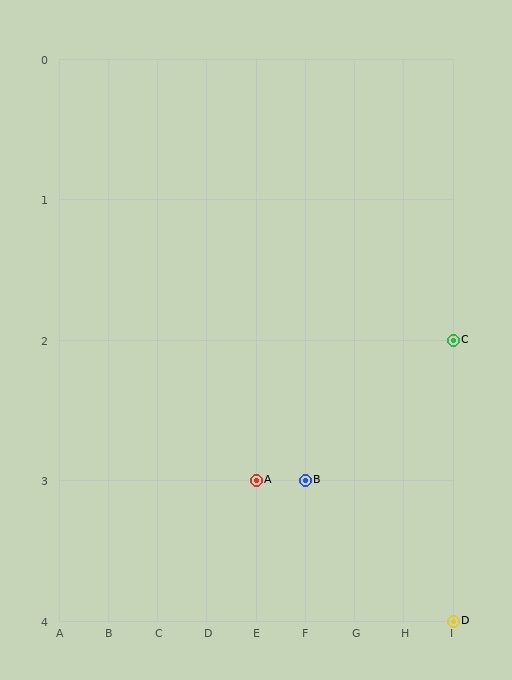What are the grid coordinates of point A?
Point A is at grid coordinates (E, 3).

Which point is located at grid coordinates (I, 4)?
Point D is at (I, 4).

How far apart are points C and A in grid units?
Points C and A are 4 columns and 1 row apart (about 4.1 grid units diagonally).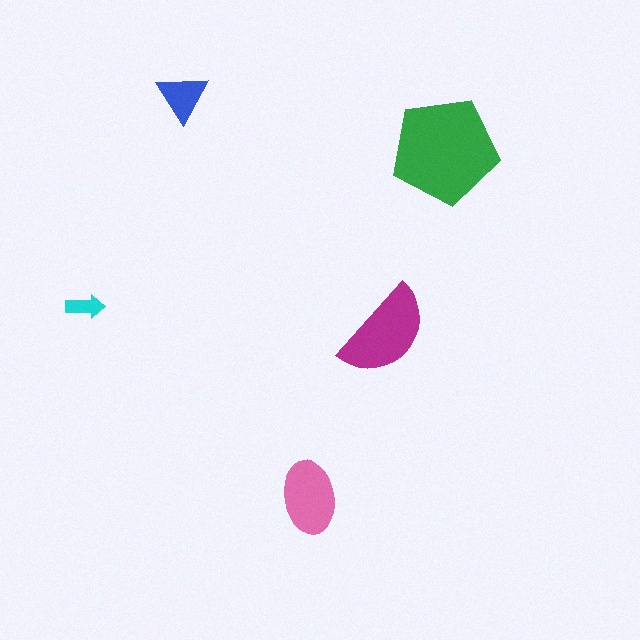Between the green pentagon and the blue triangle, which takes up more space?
The green pentagon.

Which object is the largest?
The green pentagon.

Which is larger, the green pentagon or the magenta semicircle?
The green pentagon.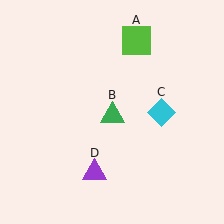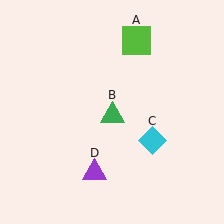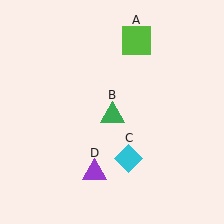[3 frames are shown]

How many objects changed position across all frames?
1 object changed position: cyan diamond (object C).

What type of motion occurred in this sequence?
The cyan diamond (object C) rotated clockwise around the center of the scene.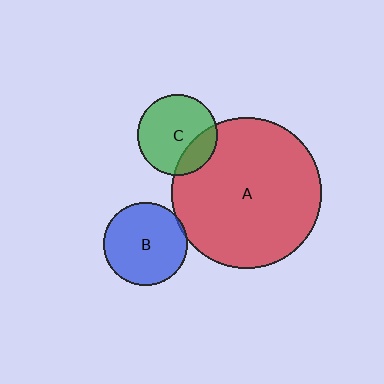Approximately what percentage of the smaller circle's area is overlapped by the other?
Approximately 5%.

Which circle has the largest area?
Circle A (red).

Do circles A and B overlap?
Yes.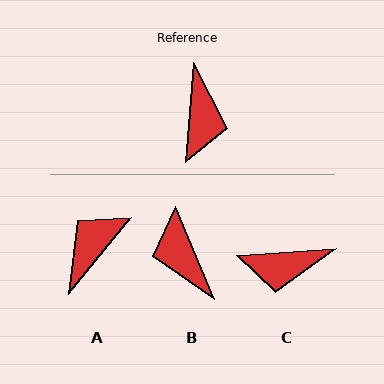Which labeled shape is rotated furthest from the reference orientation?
B, about 152 degrees away.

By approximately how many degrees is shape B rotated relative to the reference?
Approximately 152 degrees clockwise.